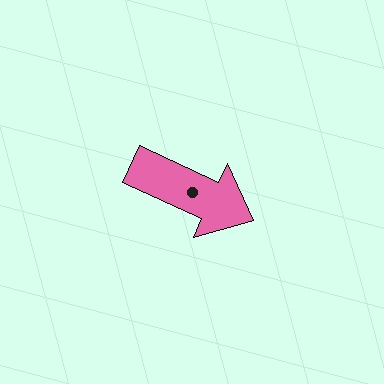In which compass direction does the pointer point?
Southeast.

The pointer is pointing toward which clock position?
Roughly 4 o'clock.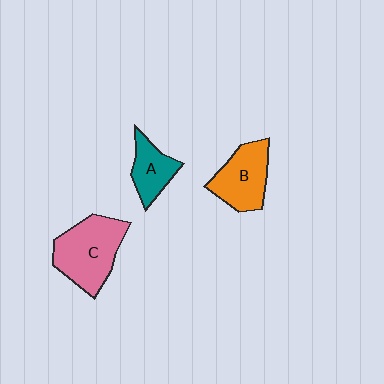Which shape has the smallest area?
Shape A (teal).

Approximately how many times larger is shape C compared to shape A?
Approximately 1.8 times.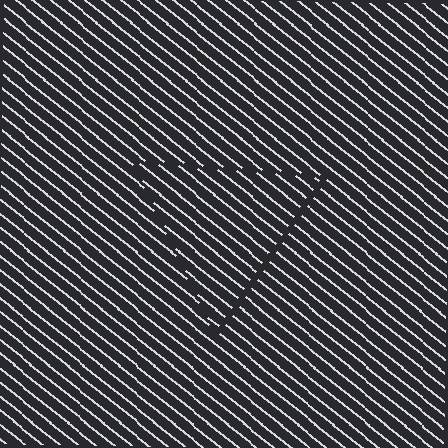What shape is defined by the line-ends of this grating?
An illusory triangle. The interior of the shape contains the same grating, shifted by half a period — the contour is defined by the phase discontinuity where line-ends from the inner and outer gratings abut.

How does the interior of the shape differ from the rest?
The interior of the shape contains the same grating, shifted by half a period — the contour is defined by the phase discontinuity where line-ends from the inner and outer gratings abut.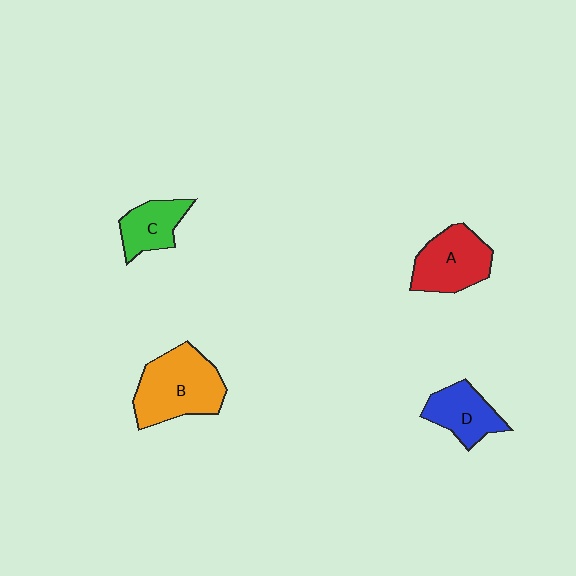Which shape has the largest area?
Shape B (orange).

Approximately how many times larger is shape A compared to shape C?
Approximately 1.4 times.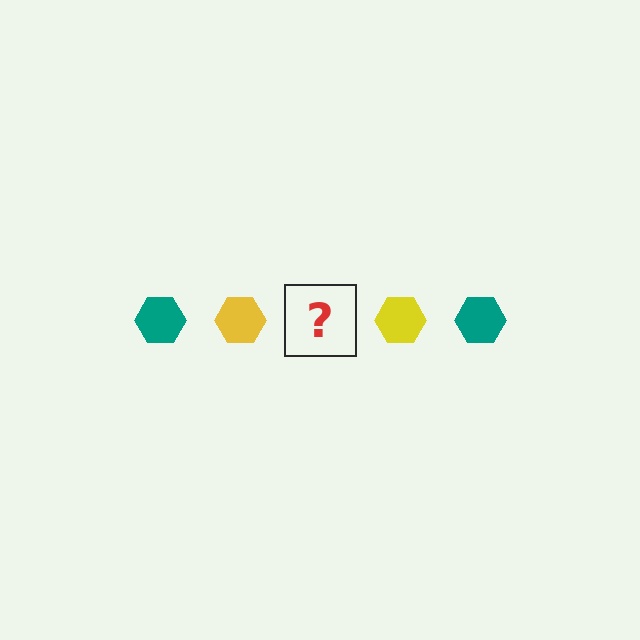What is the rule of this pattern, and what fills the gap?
The rule is that the pattern cycles through teal, yellow hexagons. The gap should be filled with a teal hexagon.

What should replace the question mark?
The question mark should be replaced with a teal hexagon.